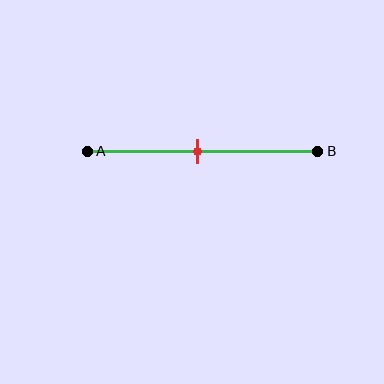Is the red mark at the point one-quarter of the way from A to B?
No, the mark is at about 50% from A, not at the 25% one-quarter point.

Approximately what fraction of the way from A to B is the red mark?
The red mark is approximately 50% of the way from A to B.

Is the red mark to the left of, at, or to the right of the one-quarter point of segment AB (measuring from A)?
The red mark is to the right of the one-quarter point of segment AB.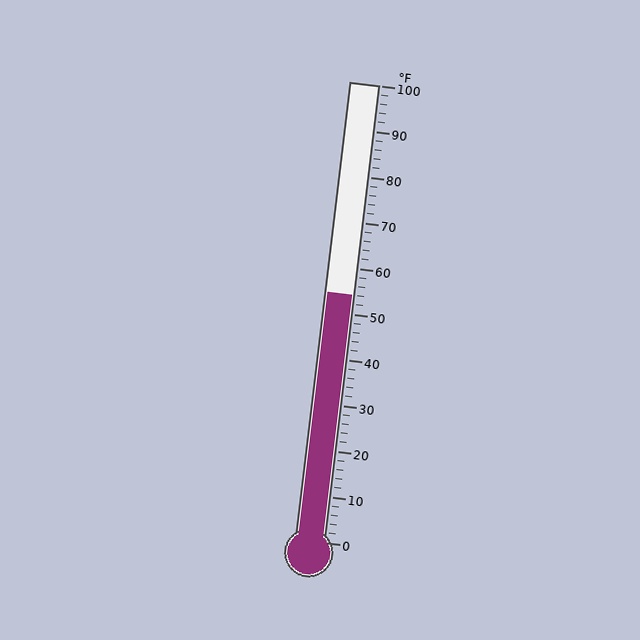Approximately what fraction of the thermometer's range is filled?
The thermometer is filled to approximately 55% of its range.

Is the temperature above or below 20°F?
The temperature is above 20°F.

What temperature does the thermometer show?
The thermometer shows approximately 54°F.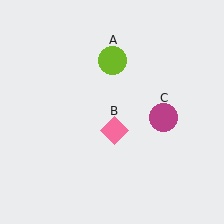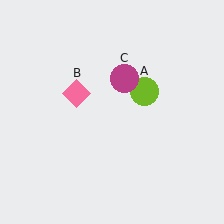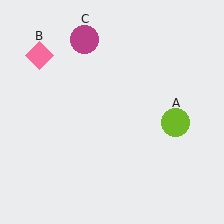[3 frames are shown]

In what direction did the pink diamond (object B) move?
The pink diamond (object B) moved up and to the left.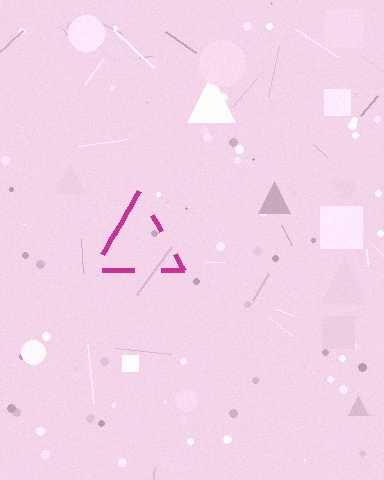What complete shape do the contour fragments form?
The contour fragments form a triangle.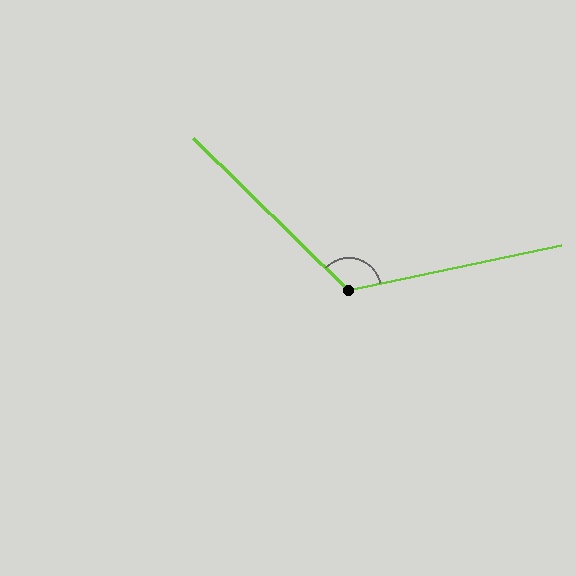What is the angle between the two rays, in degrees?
Approximately 124 degrees.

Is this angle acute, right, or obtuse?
It is obtuse.